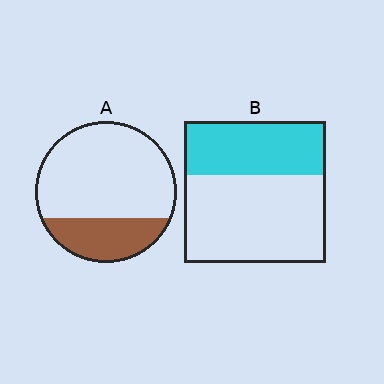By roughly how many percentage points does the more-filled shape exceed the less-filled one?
By roughly 10 percentage points (B over A).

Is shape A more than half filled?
No.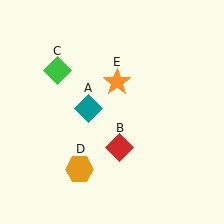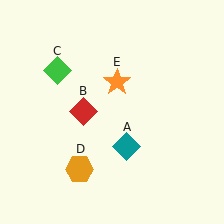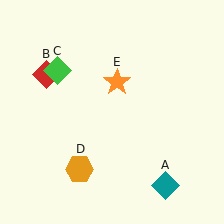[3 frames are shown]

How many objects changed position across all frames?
2 objects changed position: teal diamond (object A), red diamond (object B).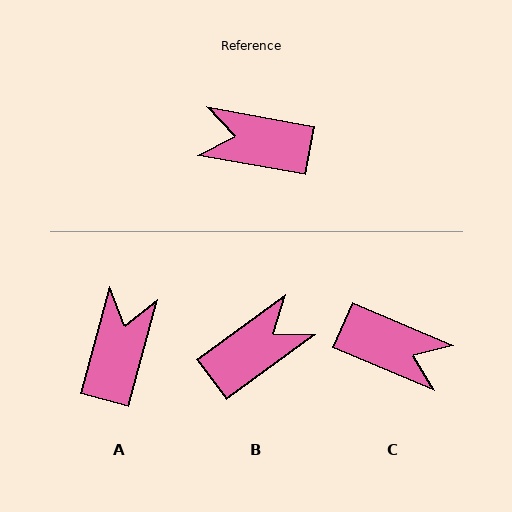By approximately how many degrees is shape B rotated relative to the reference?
Approximately 133 degrees clockwise.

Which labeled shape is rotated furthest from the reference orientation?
C, about 167 degrees away.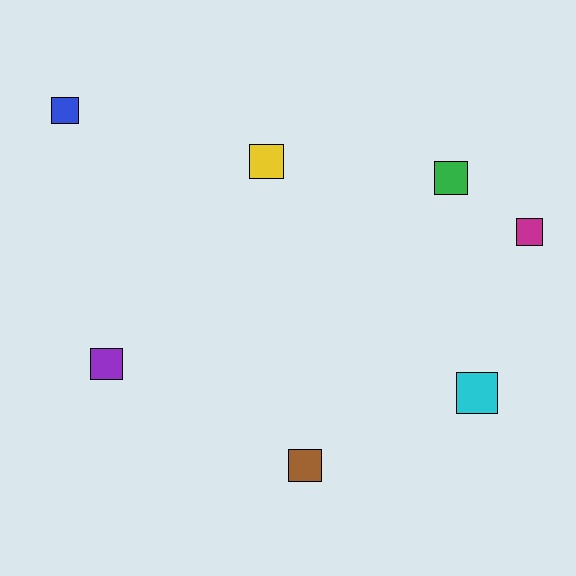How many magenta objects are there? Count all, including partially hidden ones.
There is 1 magenta object.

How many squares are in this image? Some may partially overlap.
There are 7 squares.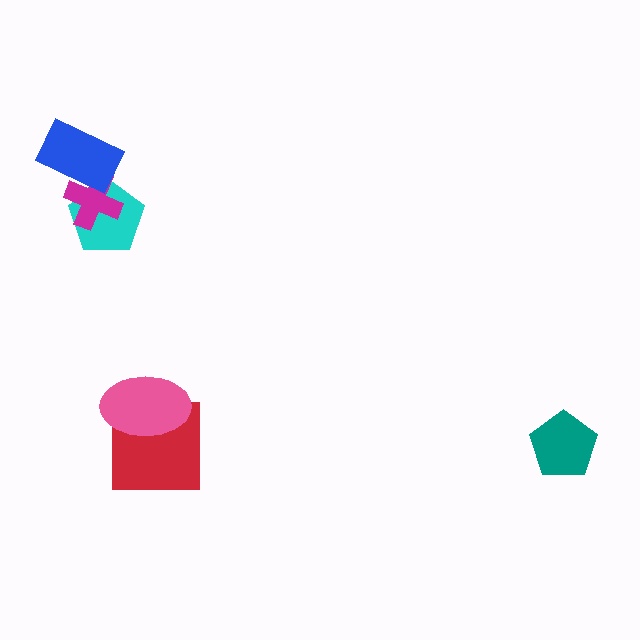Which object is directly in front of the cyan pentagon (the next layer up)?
The magenta cross is directly in front of the cyan pentagon.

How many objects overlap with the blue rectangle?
2 objects overlap with the blue rectangle.